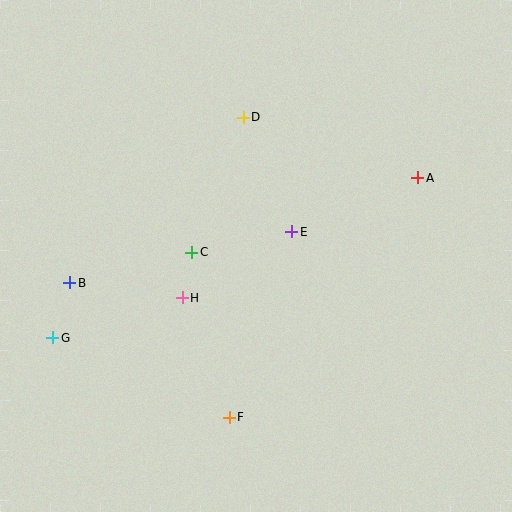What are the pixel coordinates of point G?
Point G is at (53, 338).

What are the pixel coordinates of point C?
Point C is at (192, 252).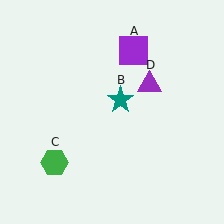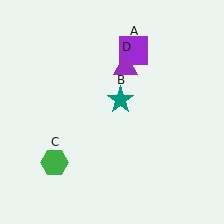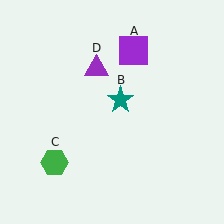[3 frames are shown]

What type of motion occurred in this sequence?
The purple triangle (object D) rotated counterclockwise around the center of the scene.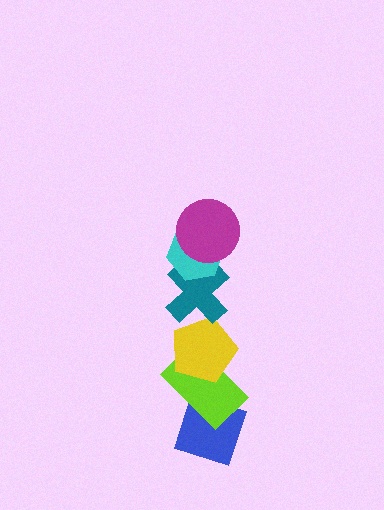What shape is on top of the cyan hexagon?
The magenta circle is on top of the cyan hexagon.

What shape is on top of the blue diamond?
The lime rectangle is on top of the blue diamond.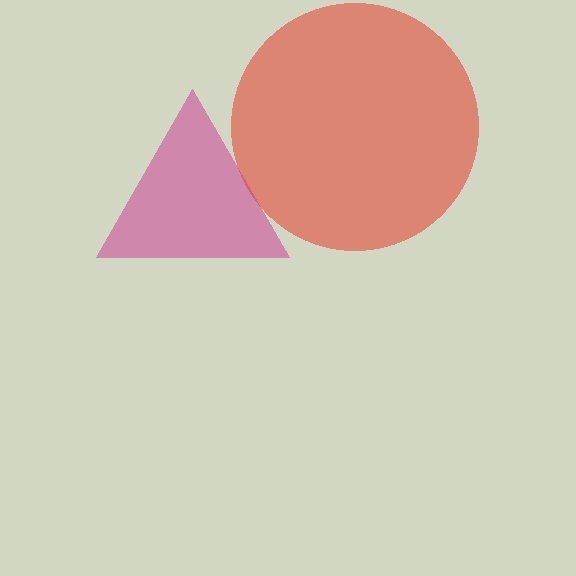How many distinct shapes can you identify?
There are 2 distinct shapes: a red circle, a magenta triangle.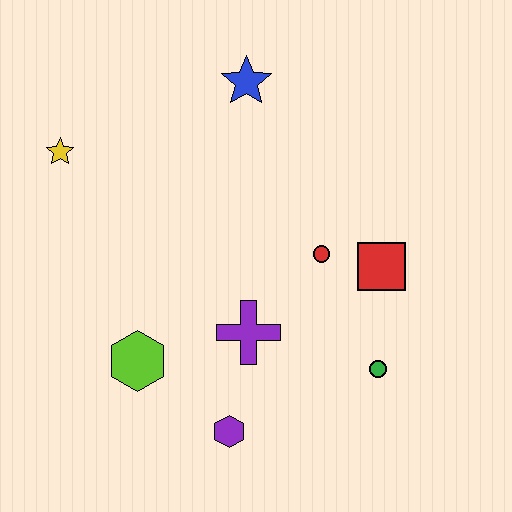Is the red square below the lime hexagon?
No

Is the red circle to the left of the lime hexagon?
No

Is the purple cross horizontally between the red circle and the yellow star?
Yes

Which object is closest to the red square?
The red circle is closest to the red square.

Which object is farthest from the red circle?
The yellow star is farthest from the red circle.